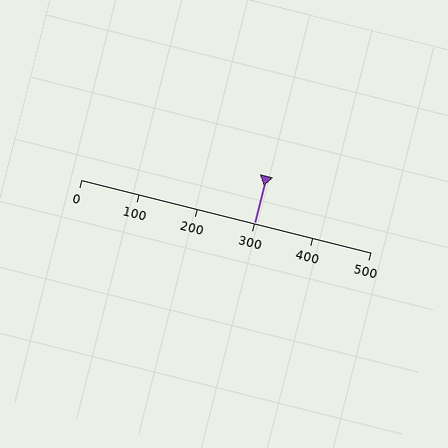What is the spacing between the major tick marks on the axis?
The major ticks are spaced 100 apart.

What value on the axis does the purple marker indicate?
The marker indicates approximately 300.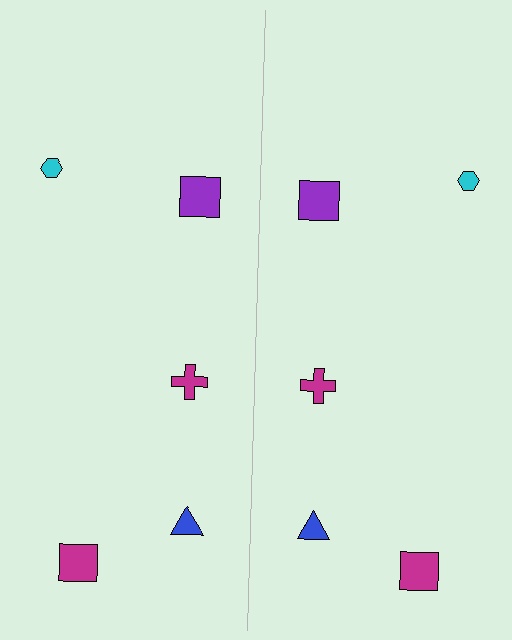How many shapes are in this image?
There are 10 shapes in this image.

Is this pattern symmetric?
Yes, this pattern has bilateral (reflection) symmetry.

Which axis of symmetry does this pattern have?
The pattern has a vertical axis of symmetry running through the center of the image.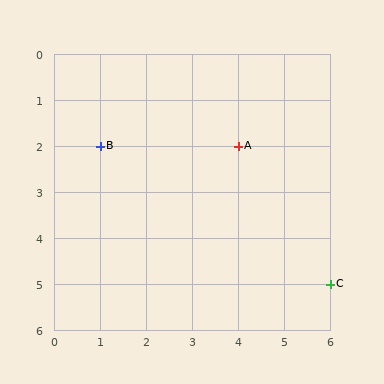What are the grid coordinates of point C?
Point C is at grid coordinates (6, 5).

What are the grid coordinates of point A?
Point A is at grid coordinates (4, 2).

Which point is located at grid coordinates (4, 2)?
Point A is at (4, 2).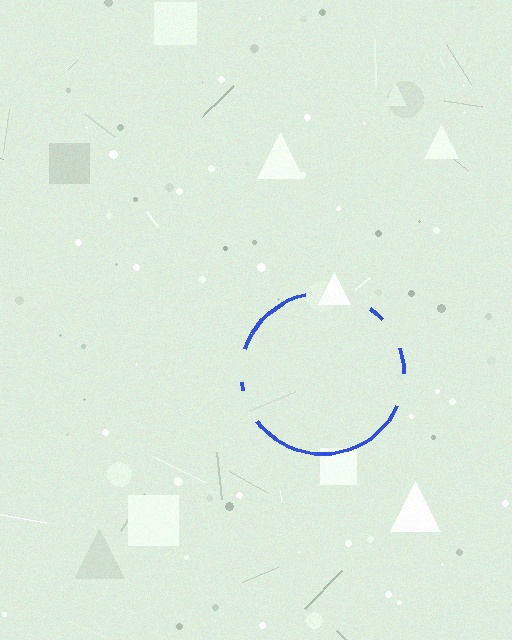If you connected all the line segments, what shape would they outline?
They would outline a circle.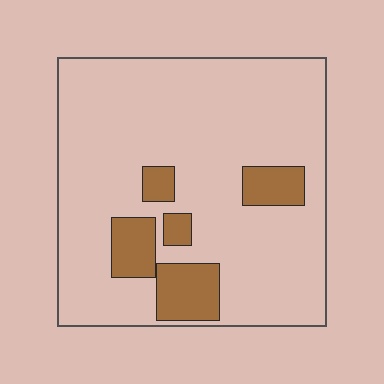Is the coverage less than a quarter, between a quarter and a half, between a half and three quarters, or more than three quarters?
Less than a quarter.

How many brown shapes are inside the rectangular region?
5.